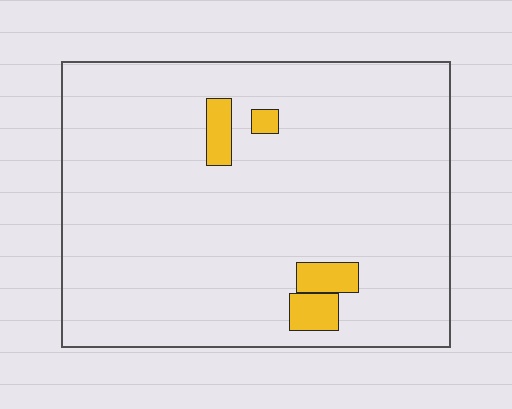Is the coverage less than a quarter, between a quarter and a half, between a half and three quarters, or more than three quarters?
Less than a quarter.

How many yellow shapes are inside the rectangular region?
4.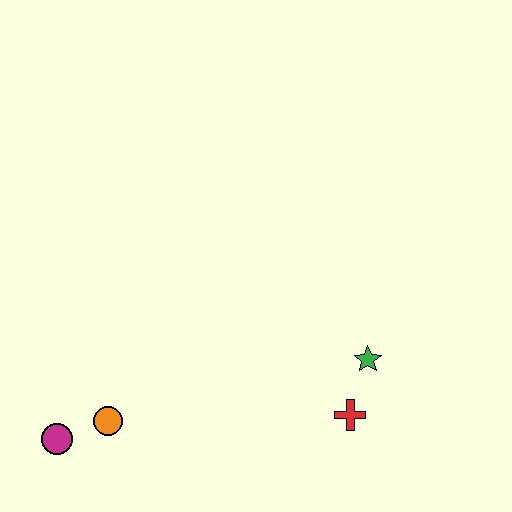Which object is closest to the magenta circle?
The orange circle is closest to the magenta circle.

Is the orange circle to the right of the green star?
No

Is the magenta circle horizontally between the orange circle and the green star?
No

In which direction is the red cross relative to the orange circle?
The red cross is to the right of the orange circle.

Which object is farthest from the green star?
The magenta circle is farthest from the green star.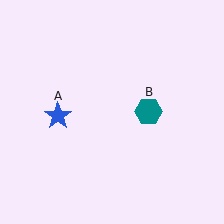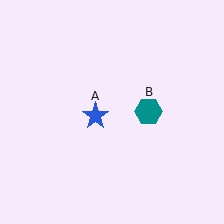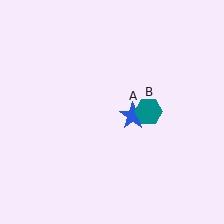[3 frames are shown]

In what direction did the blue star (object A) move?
The blue star (object A) moved right.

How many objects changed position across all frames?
1 object changed position: blue star (object A).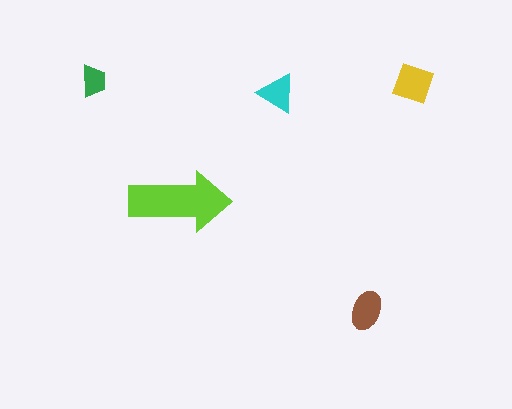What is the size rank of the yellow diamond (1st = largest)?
2nd.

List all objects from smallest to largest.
The green trapezoid, the cyan triangle, the brown ellipse, the yellow diamond, the lime arrow.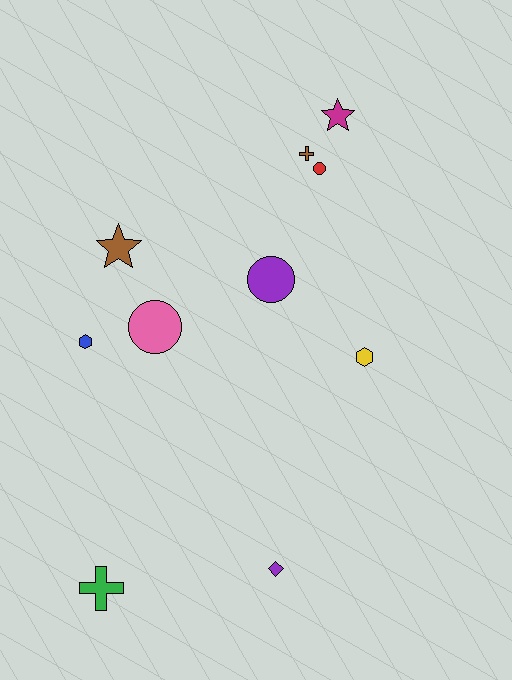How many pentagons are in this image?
There are no pentagons.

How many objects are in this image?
There are 10 objects.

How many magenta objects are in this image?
There is 1 magenta object.